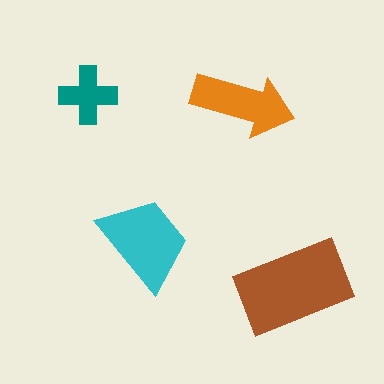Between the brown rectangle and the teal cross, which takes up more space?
The brown rectangle.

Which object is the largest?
The brown rectangle.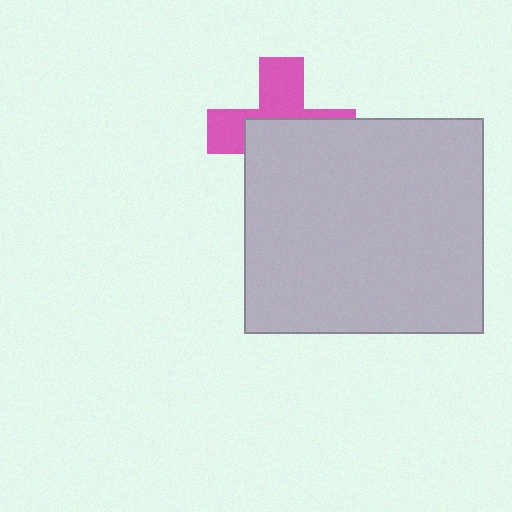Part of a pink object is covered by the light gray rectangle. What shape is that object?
It is a cross.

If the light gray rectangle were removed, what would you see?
You would see the complete pink cross.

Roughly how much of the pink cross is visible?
A small part of it is visible (roughly 43%).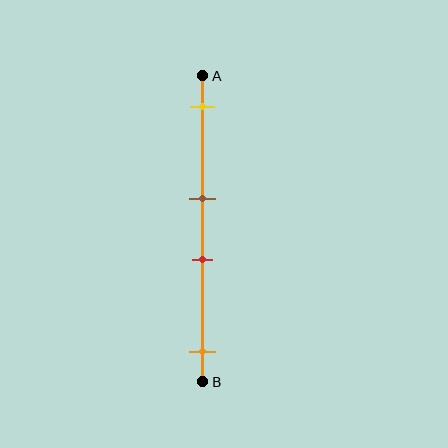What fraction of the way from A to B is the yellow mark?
The yellow mark is approximately 10% (0.1) of the way from A to B.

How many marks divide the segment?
There are 4 marks dividing the segment.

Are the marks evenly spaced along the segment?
No, the marks are not evenly spaced.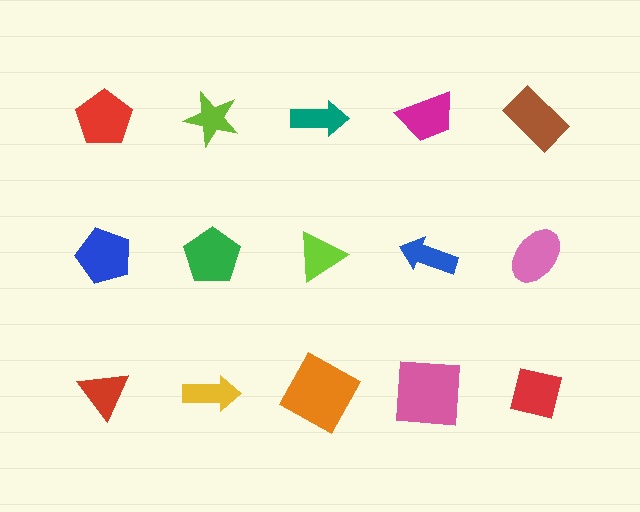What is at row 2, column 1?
A blue pentagon.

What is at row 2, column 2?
A green pentagon.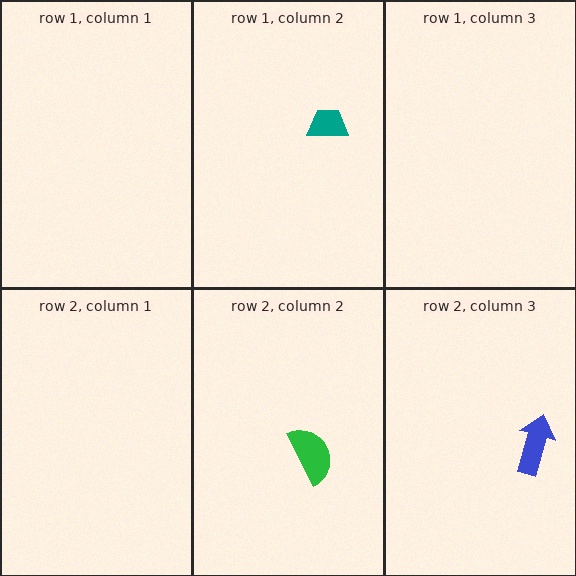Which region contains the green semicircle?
The row 2, column 2 region.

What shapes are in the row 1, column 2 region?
The teal trapezoid.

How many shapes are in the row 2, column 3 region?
1.